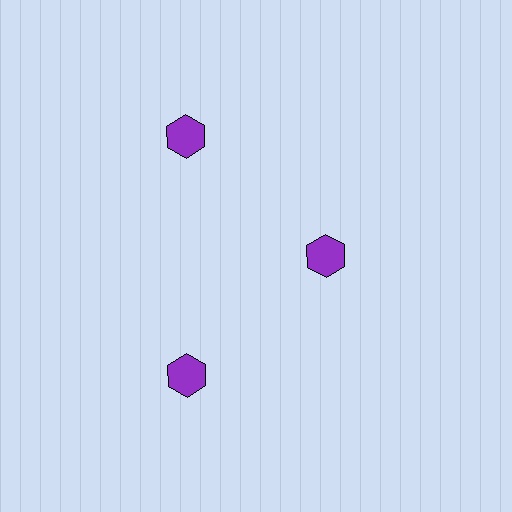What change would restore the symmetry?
The symmetry would be restored by moving it outward, back onto the ring so that all 3 hexagons sit at equal angles and equal distance from the center.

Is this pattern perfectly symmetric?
No. The 3 purple hexagons are arranged in a ring, but one element near the 3 o'clock position is pulled inward toward the center, breaking the 3-fold rotational symmetry.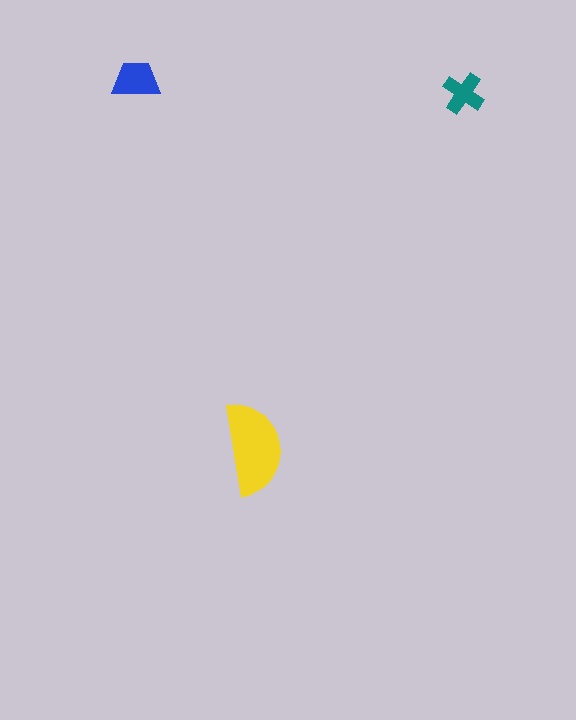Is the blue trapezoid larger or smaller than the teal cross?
Larger.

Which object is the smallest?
The teal cross.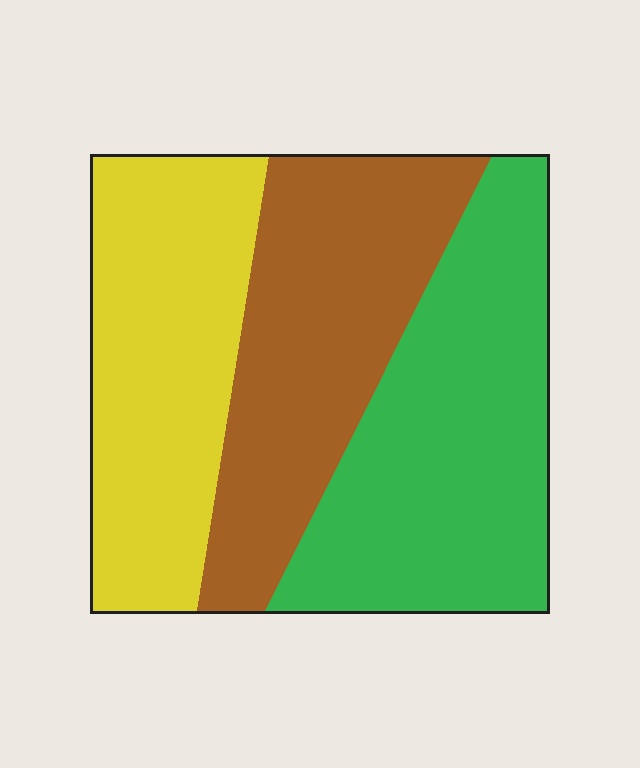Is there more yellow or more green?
Green.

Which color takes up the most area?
Green, at roughly 35%.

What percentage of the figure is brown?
Brown takes up about one third (1/3) of the figure.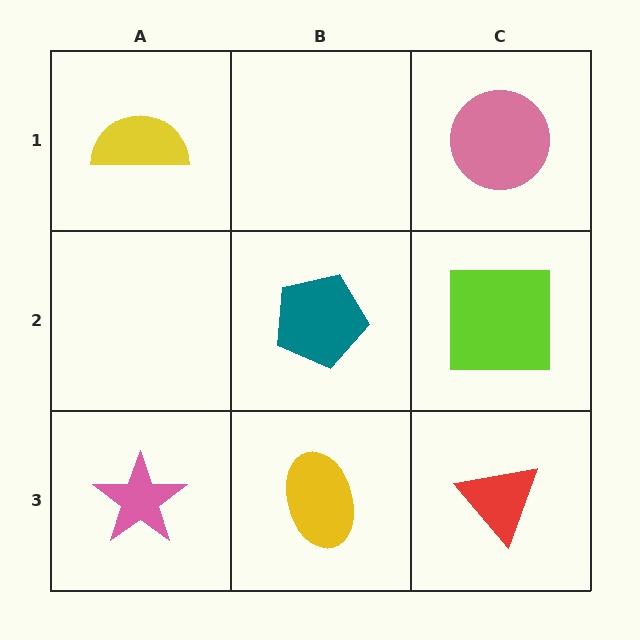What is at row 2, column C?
A lime square.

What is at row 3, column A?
A pink star.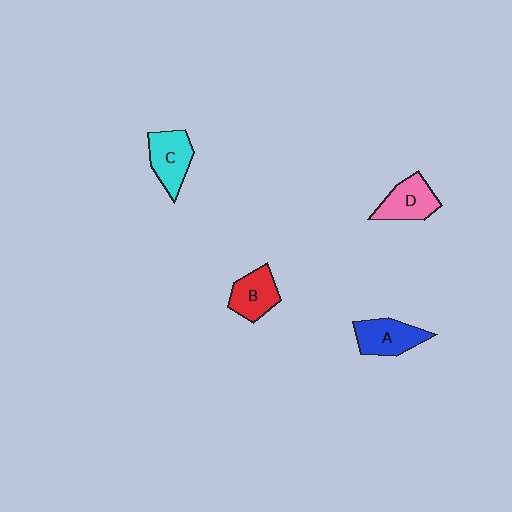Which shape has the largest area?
Shape C (cyan).